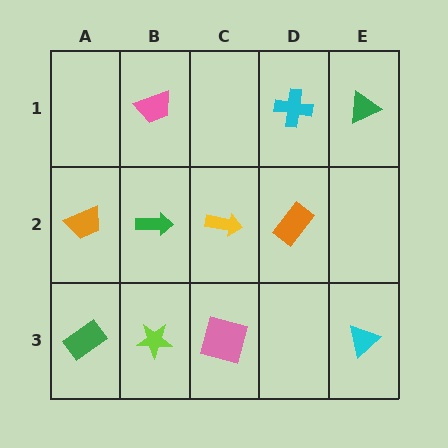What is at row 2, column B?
A green arrow.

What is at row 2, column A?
An orange trapezoid.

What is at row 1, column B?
A pink trapezoid.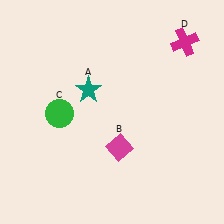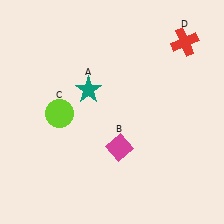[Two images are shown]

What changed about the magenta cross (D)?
In Image 1, D is magenta. In Image 2, it changed to red.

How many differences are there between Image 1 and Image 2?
There are 2 differences between the two images.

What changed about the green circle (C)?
In Image 1, C is green. In Image 2, it changed to lime.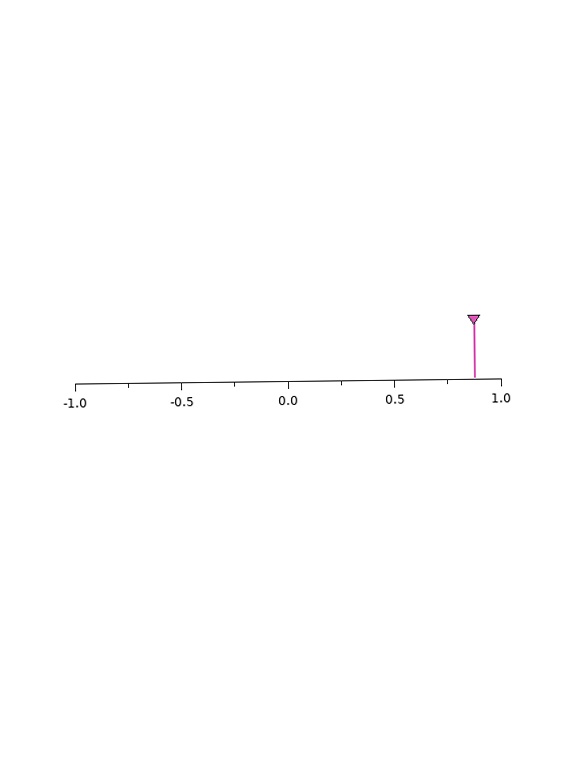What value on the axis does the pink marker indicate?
The marker indicates approximately 0.88.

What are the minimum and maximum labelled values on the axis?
The axis runs from -1.0 to 1.0.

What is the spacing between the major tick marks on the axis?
The major ticks are spaced 0.5 apart.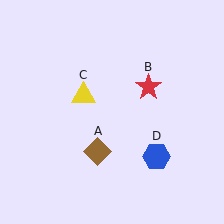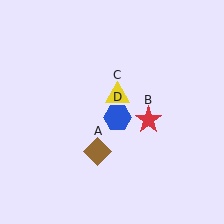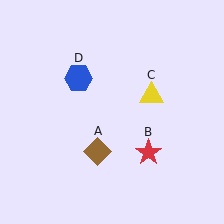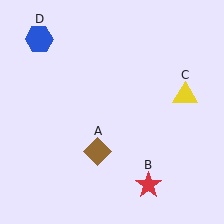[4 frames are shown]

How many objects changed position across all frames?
3 objects changed position: red star (object B), yellow triangle (object C), blue hexagon (object D).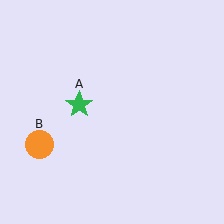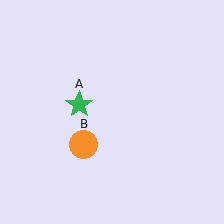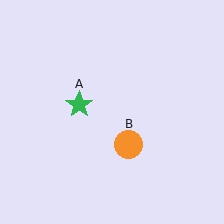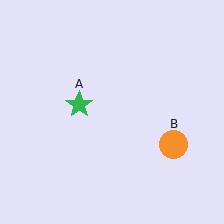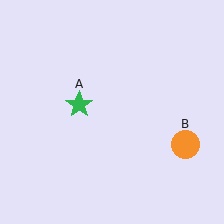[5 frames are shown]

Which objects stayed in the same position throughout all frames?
Green star (object A) remained stationary.